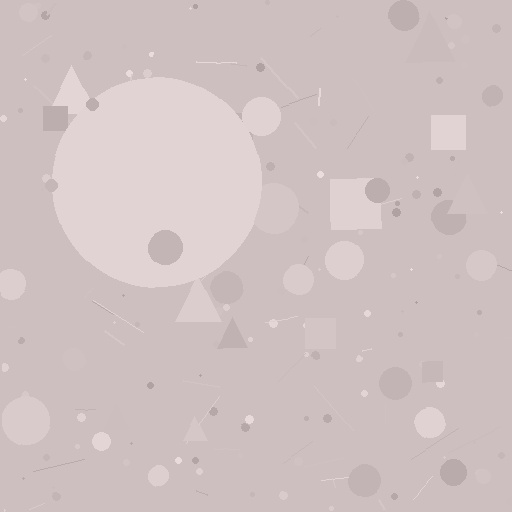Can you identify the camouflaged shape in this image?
The camouflaged shape is a circle.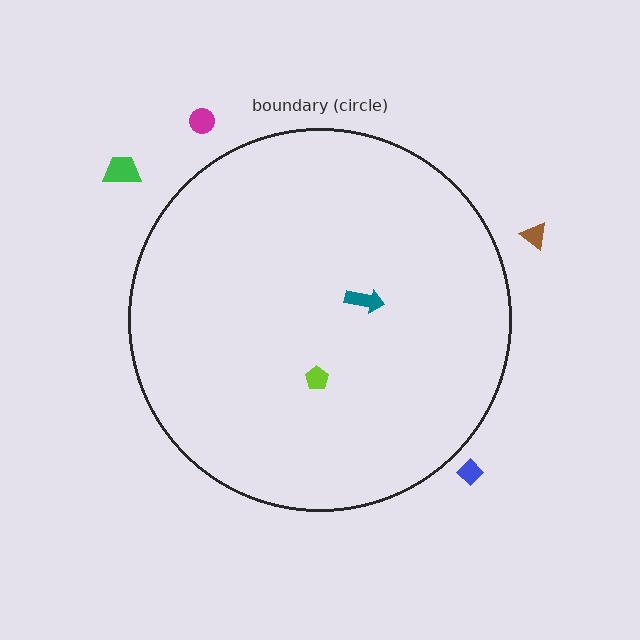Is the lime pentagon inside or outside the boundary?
Inside.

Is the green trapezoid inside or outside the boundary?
Outside.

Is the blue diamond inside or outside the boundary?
Outside.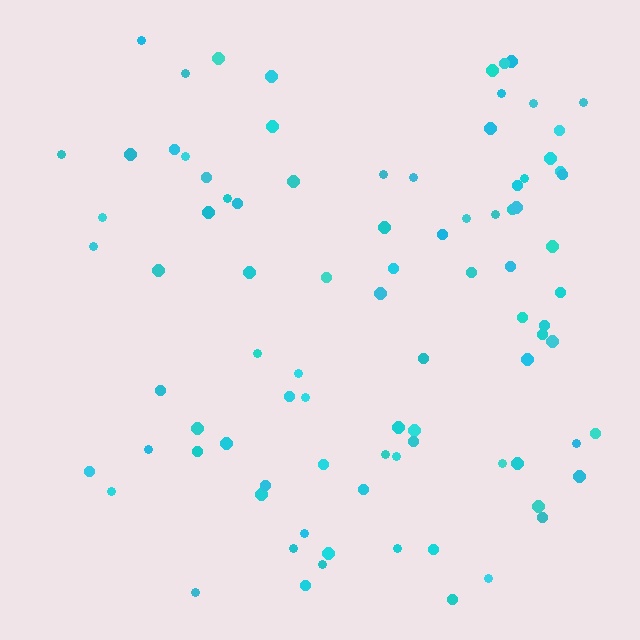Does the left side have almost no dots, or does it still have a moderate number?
Still a moderate number, just noticeably fewer than the right.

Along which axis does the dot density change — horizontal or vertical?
Horizontal.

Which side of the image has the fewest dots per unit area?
The left.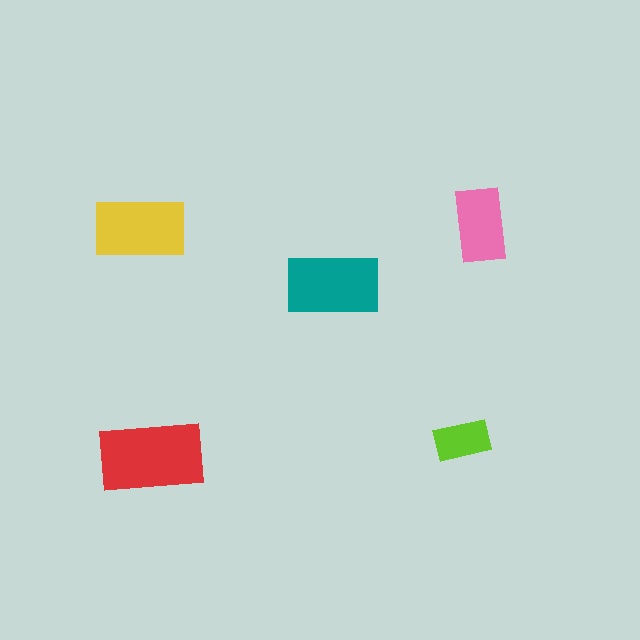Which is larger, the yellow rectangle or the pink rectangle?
The yellow one.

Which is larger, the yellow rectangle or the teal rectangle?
The teal one.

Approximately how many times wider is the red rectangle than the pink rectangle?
About 1.5 times wider.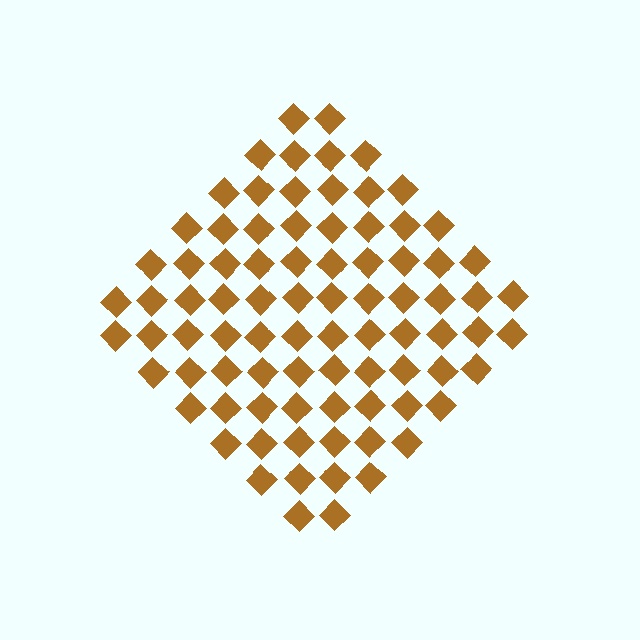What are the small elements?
The small elements are diamonds.